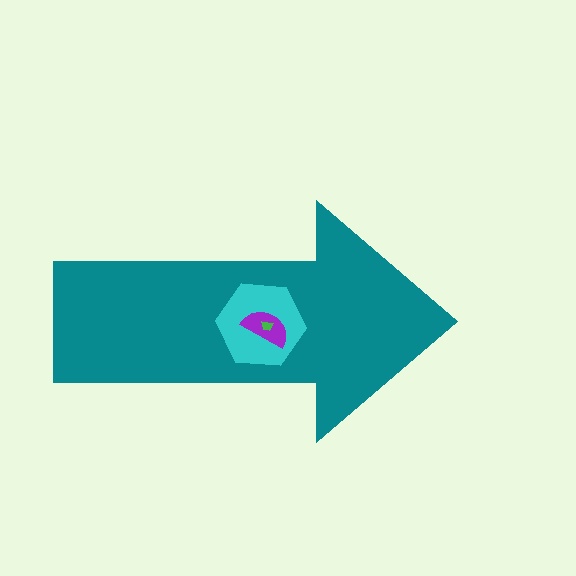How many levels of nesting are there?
4.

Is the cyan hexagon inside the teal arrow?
Yes.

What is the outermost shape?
The teal arrow.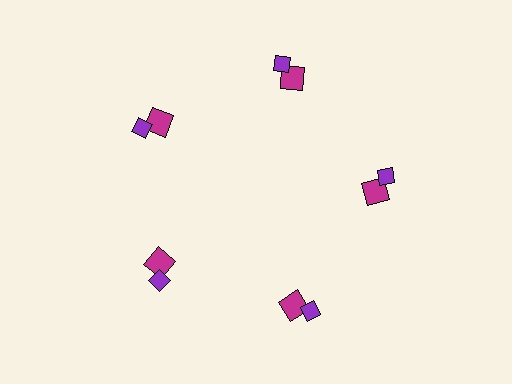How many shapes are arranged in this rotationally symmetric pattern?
There are 10 shapes, arranged in 5 groups of 2.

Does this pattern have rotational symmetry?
Yes, this pattern has 5-fold rotational symmetry. It looks the same after rotating 72 degrees around the center.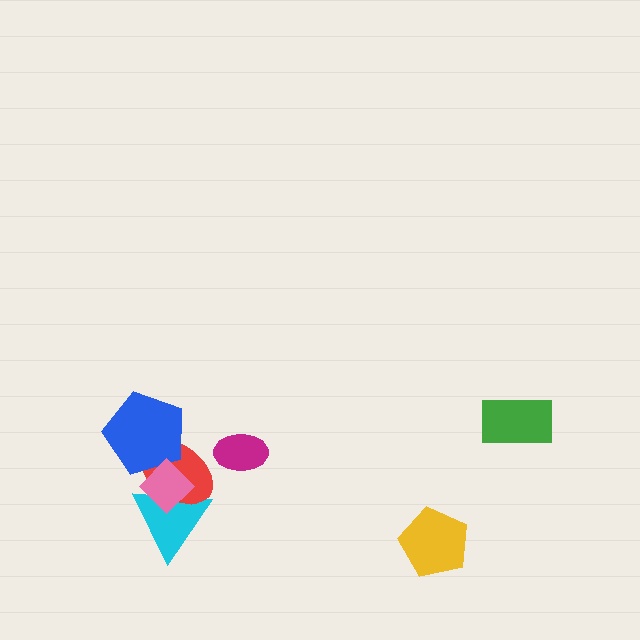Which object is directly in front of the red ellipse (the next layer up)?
The blue pentagon is directly in front of the red ellipse.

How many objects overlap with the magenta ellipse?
0 objects overlap with the magenta ellipse.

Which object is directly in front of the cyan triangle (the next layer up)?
The red ellipse is directly in front of the cyan triangle.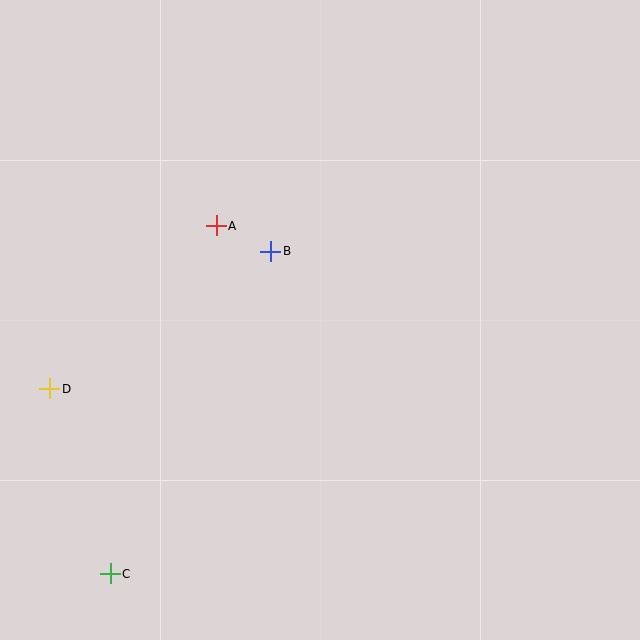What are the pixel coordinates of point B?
Point B is at (271, 251).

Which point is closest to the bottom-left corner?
Point C is closest to the bottom-left corner.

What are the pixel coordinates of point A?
Point A is at (216, 226).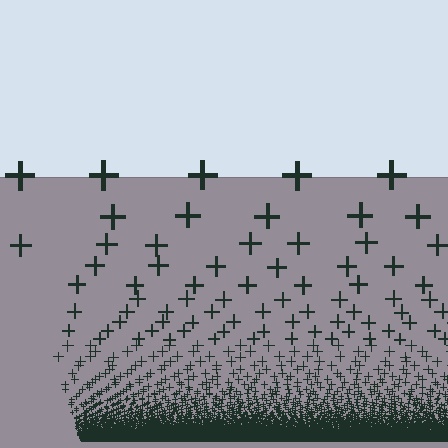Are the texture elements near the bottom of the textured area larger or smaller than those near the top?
Smaller. The gradient is inverted — elements near the bottom are smaller and denser.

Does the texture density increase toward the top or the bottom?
Density increases toward the bottom.